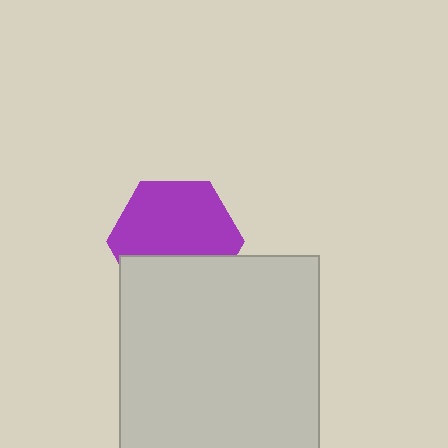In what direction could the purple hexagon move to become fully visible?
The purple hexagon could move up. That would shift it out from behind the light gray square entirely.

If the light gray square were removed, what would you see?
You would see the complete purple hexagon.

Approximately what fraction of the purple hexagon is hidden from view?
Roughly 35% of the purple hexagon is hidden behind the light gray square.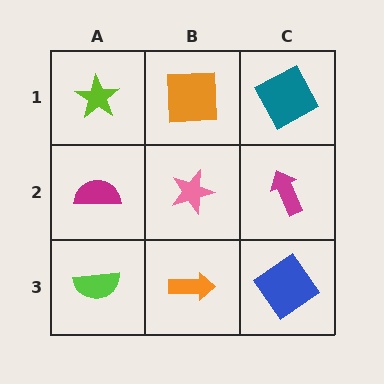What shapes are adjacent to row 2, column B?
An orange square (row 1, column B), an orange arrow (row 3, column B), a magenta semicircle (row 2, column A), a magenta arrow (row 2, column C).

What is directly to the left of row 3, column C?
An orange arrow.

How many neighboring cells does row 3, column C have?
2.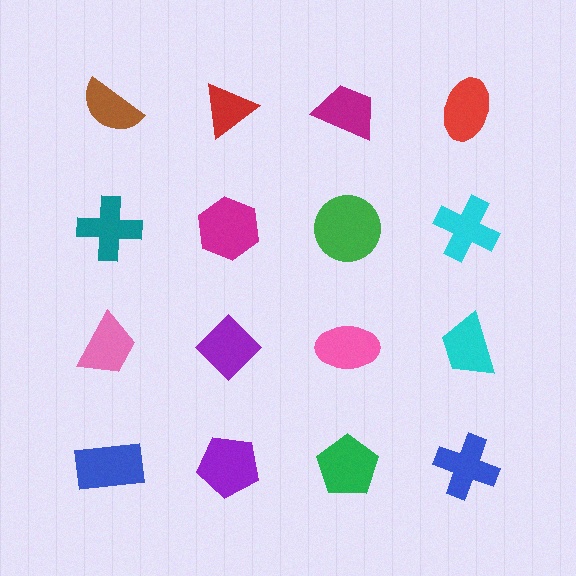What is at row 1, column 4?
A red ellipse.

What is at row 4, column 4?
A blue cross.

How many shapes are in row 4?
4 shapes.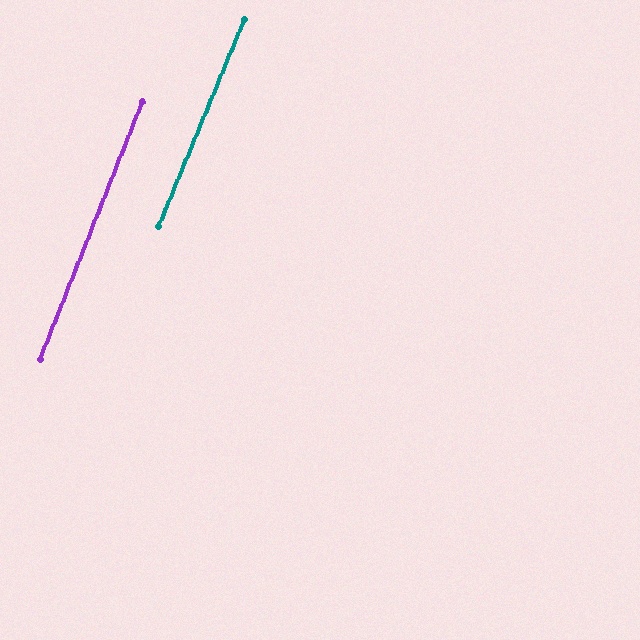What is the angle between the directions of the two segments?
Approximately 1 degree.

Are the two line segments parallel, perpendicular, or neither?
Parallel — their directions differ by only 0.7°.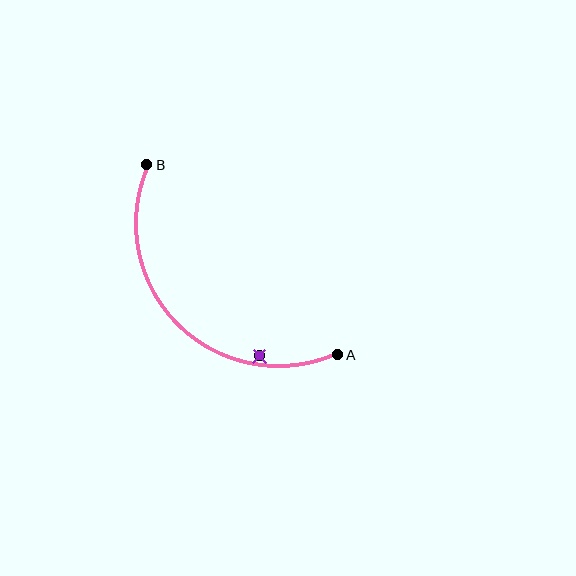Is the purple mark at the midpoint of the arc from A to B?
No — the purple mark does not lie on the arc at all. It sits slightly inside the curve.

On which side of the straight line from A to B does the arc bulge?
The arc bulges below and to the left of the straight line connecting A and B.